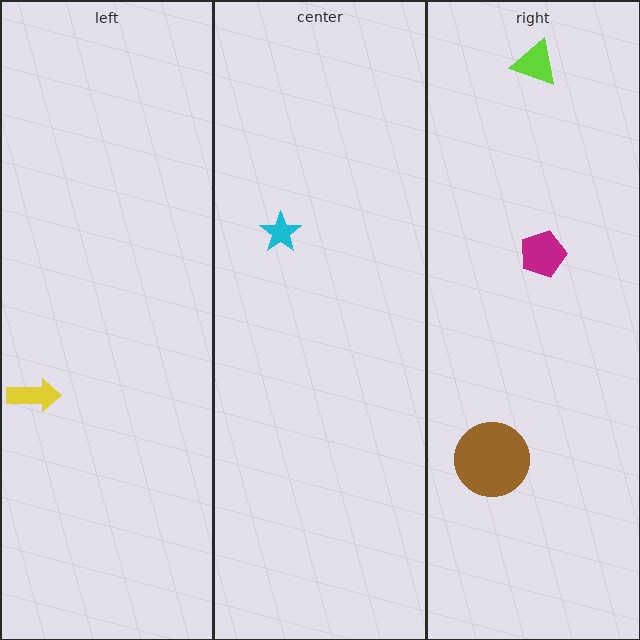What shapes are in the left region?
The yellow arrow.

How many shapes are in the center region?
1.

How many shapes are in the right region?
3.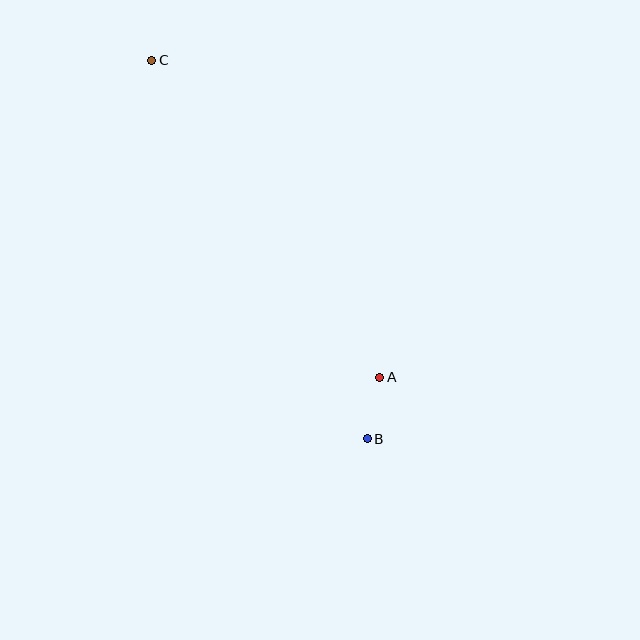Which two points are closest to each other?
Points A and B are closest to each other.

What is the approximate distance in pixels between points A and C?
The distance between A and C is approximately 391 pixels.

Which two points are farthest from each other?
Points B and C are farthest from each other.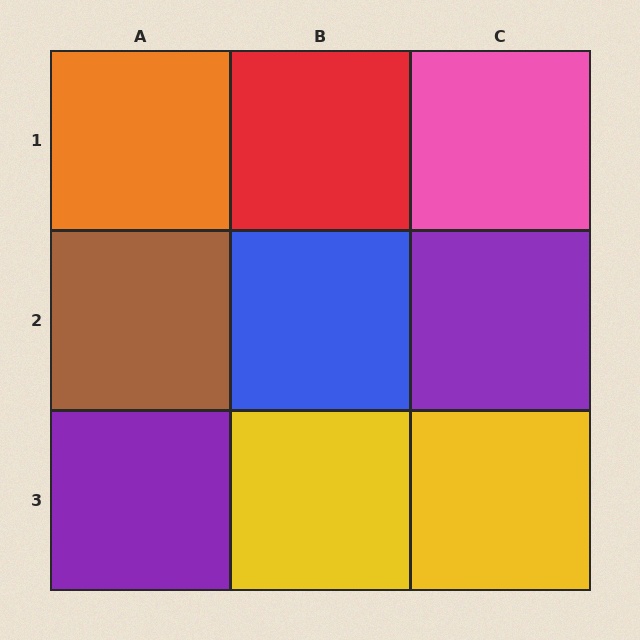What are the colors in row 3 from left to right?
Purple, yellow, yellow.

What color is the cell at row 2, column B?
Blue.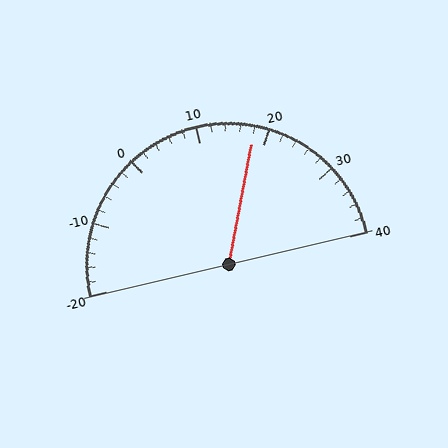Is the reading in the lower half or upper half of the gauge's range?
The reading is in the upper half of the range (-20 to 40).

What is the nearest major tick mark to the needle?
The nearest major tick mark is 20.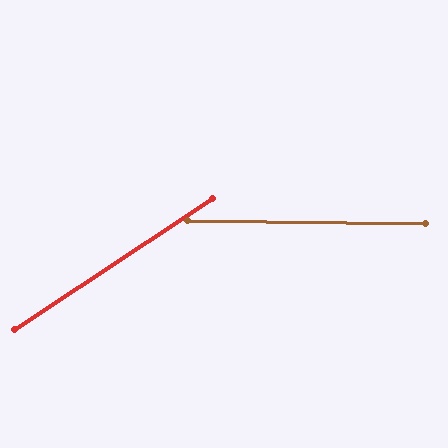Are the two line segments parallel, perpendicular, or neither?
Neither parallel nor perpendicular — they differ by about 34°.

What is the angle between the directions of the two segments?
Approximately 34 degrees.